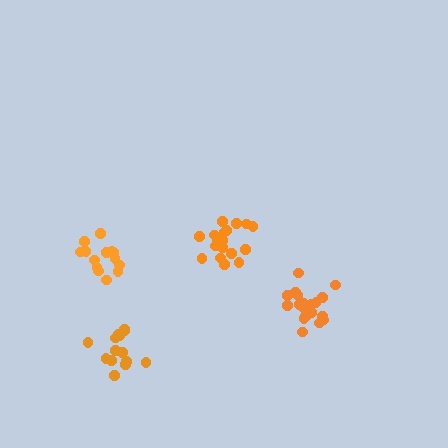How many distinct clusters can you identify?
There are 4 distinct clusters.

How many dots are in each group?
Group 1: 19 dots, Group 2: 18 dots, Group 3: 14 dots, Group 4: 14 dots (65 total).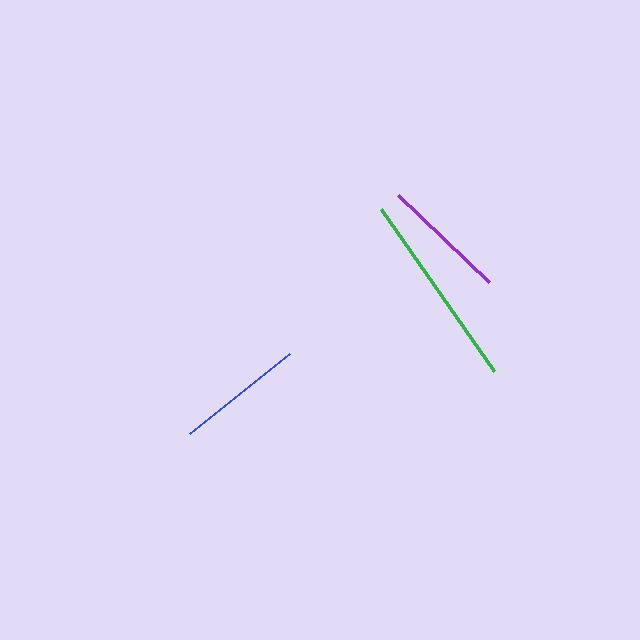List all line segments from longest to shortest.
From longest to shortest: green, blue, purple.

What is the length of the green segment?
The green segment is approximately 198 pixels long.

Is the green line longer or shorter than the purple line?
The green line is longer than the purple line.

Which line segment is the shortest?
The purple line is the shortest at approximately 127 pixels.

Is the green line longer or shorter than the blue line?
The green line is longer than the blue line.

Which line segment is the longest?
The green line is the longest at approximately 198 pixels.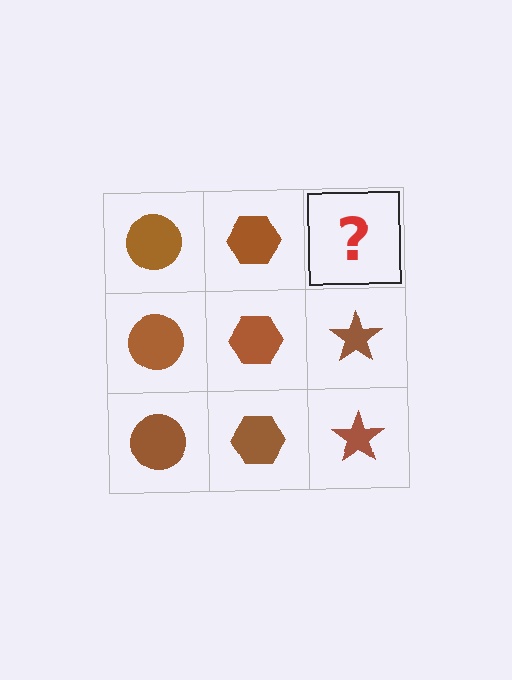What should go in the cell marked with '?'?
The missing cell should contain a brown star.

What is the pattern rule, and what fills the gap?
The rule is that each column has a consistent shape. The gap should be filled with a brown star.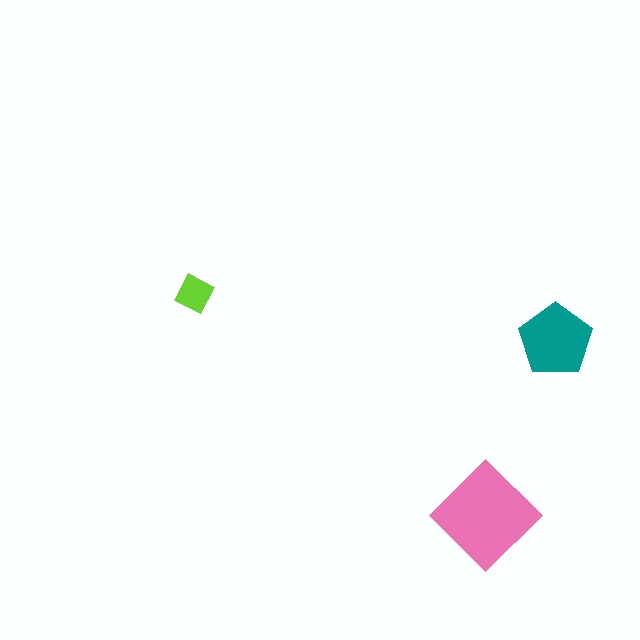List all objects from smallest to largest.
The lime square, the teal pentagon, the pink diamond.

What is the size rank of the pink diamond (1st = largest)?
1st.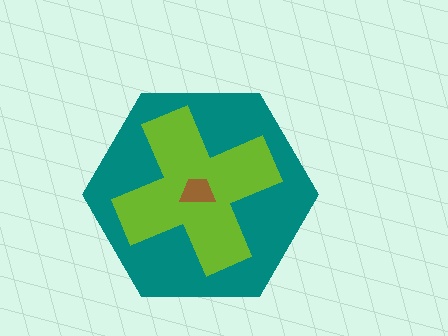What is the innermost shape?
The brown trapezoid.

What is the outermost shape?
The teal hexagon.